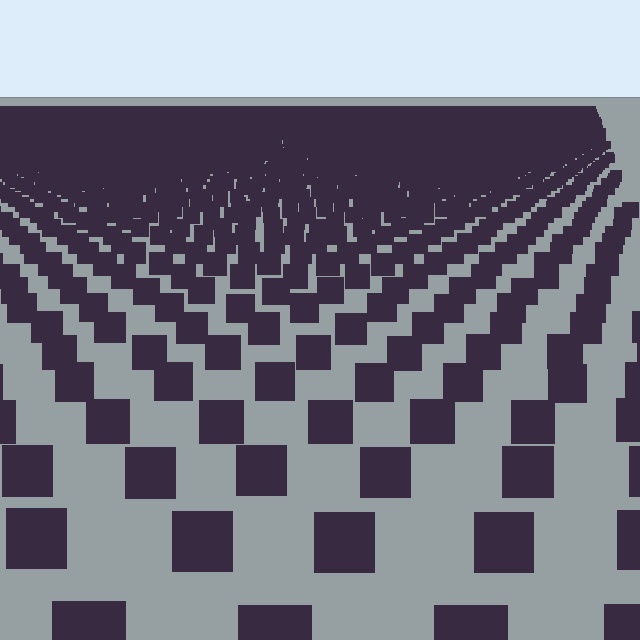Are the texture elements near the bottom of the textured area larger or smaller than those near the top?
Larger. Near the bottom, elements are closer to the viewer and appear at a bigger on-screen size.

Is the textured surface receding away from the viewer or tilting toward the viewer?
The surface is receding away from the viewer. Texture elements get smaller and denser toward the top.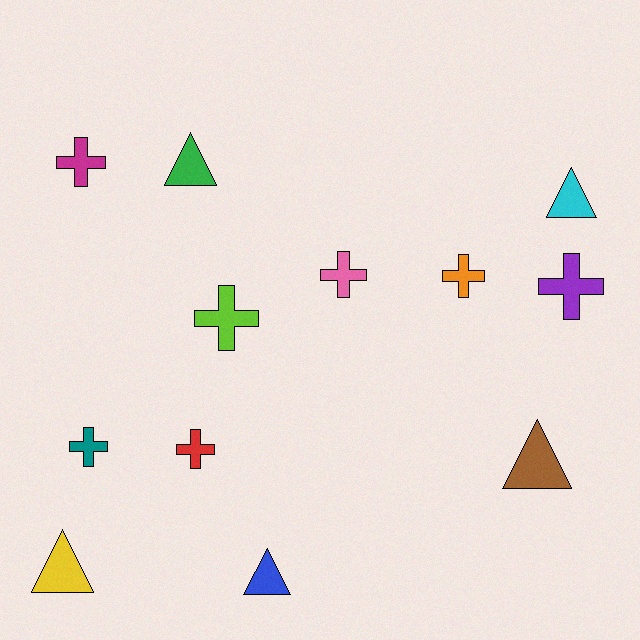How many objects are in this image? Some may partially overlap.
There are 12 objects.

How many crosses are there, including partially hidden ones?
There are 7 crosses.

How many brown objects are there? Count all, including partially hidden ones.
There is 1 brown object.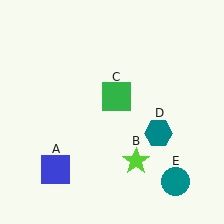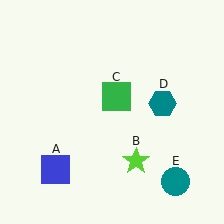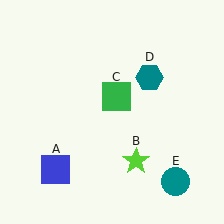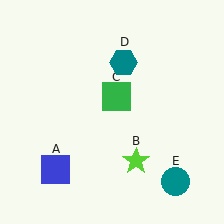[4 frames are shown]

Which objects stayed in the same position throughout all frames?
Blue square (object A) and lime star (object B) and green square (object C) and teal circle (object E) remained stationary.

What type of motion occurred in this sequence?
The teal hexagon (object D) rotated counterclockwise around the center of the scene.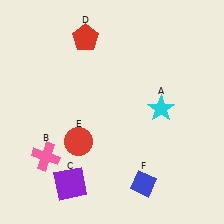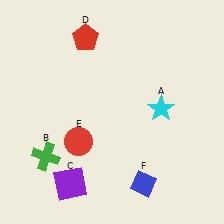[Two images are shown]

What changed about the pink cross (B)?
In Image 1, B is pink. In Image 2, it changed to green.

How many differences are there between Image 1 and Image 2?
There is 1 difference between the two images.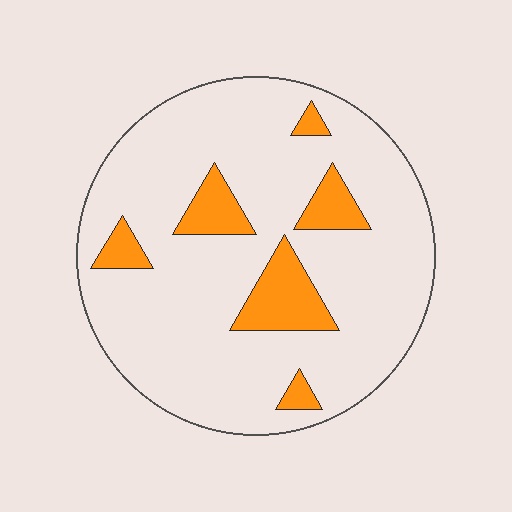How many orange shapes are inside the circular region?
6.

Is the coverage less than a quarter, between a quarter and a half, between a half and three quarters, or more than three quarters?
Less than a quarter.